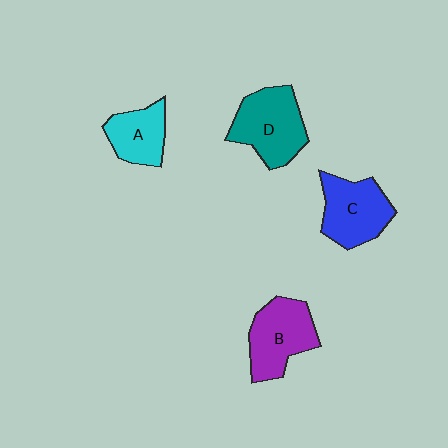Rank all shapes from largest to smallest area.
From largest to smallest: D (teal), B (purple), C (blue), A (cyan).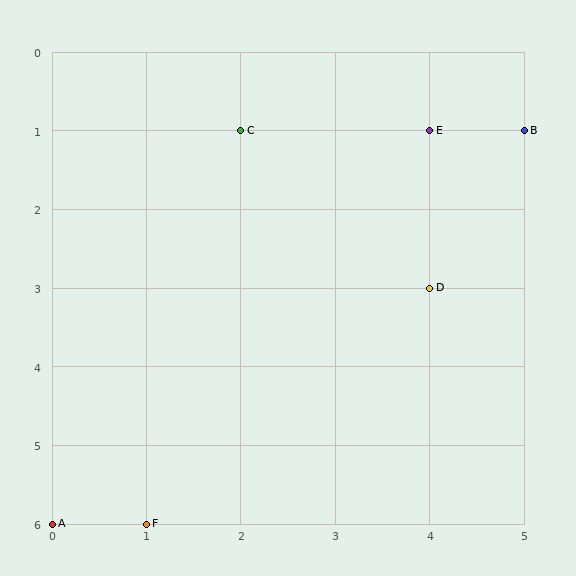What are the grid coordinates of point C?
Point C is at grid coordinates (2, 1).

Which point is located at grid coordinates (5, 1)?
Point B is at (5, 1).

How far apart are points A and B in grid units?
Points A and B are 5 columns and 5 rows apart (about 7.1 grid units diagonally).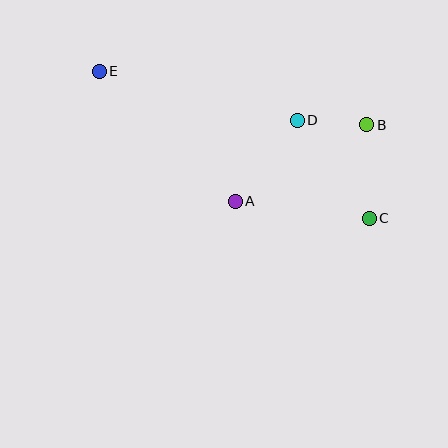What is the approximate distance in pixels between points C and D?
The distance between C and D is approximately 122 pixels.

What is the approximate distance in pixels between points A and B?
The distance between A and B is approximately 152 pixels.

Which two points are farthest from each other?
Points C and E are farthest from each other.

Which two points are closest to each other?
Points B and D are closest to each other.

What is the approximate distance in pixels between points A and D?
The distance between A and D is approximately 102 pixels.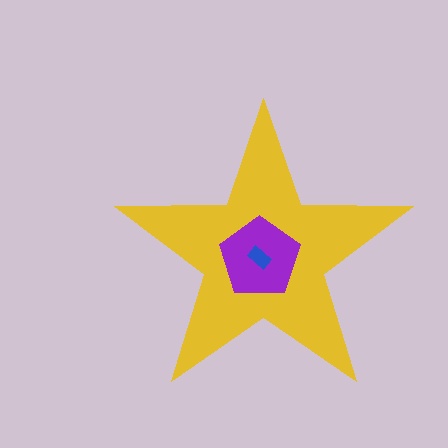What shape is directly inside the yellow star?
The purple pentagon.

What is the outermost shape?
The yellow star.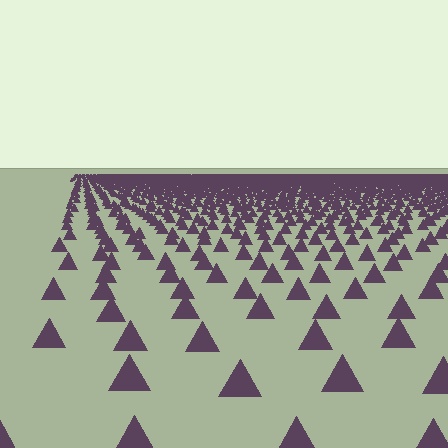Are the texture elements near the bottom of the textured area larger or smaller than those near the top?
Larger. Near the bottom, elements are closer to the viewer and appear at a bigger on-screen size.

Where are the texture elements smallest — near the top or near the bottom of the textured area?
Near the top.